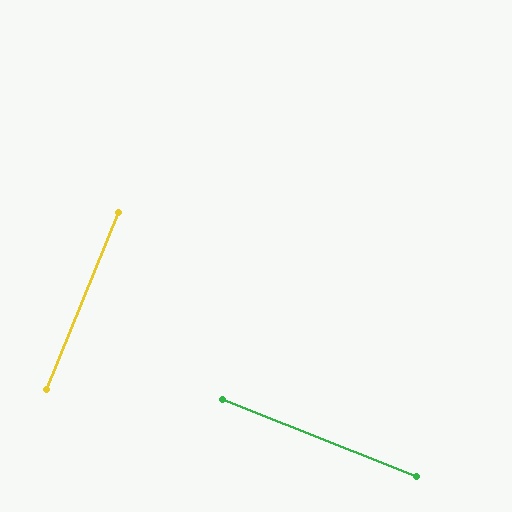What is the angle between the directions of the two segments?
Approximately 90 degrees.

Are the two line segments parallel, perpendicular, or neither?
Perpendicular — they meet at approximately 90°.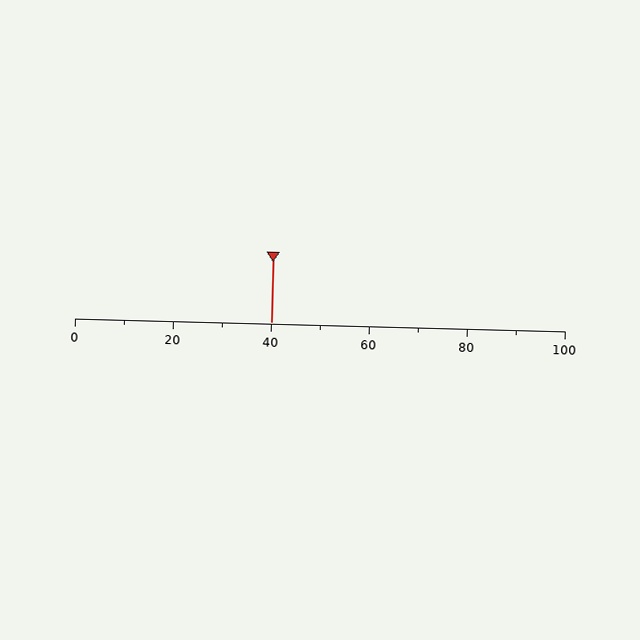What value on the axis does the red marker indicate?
The marker indicates approximately 40.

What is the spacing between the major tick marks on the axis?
The major ticks are spaced 20 apart.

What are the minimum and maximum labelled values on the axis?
The axis runs from 0 to 100.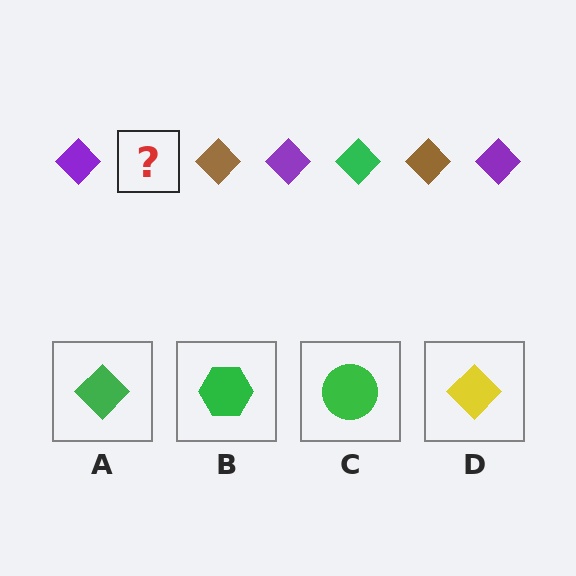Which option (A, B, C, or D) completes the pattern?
A.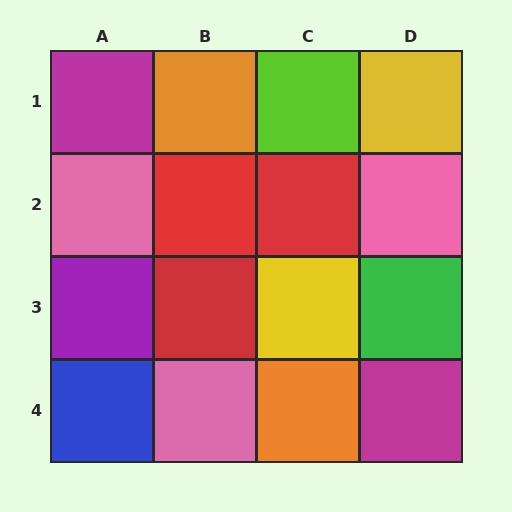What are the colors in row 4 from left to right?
Blue, pink, orange, magenta.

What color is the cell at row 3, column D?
Green.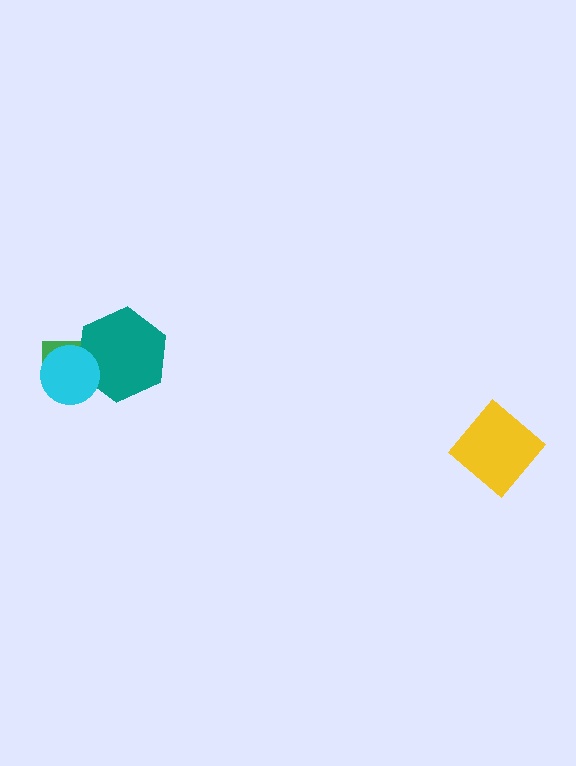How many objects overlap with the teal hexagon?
2 objects overlap with the teal hexagon.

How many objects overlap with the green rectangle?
2 objects overlap with the green rectangle.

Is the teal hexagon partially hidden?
Yes, it is partially covered by another shape.